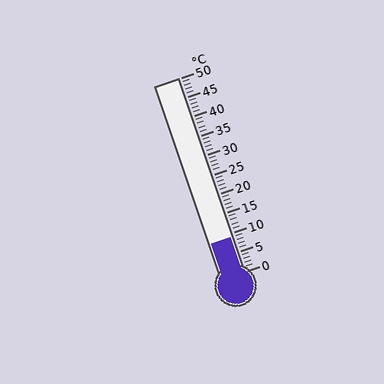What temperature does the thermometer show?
The thermometer shows approximately 9°C.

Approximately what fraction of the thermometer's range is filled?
The thermometer is filled to approximately 20% of its range.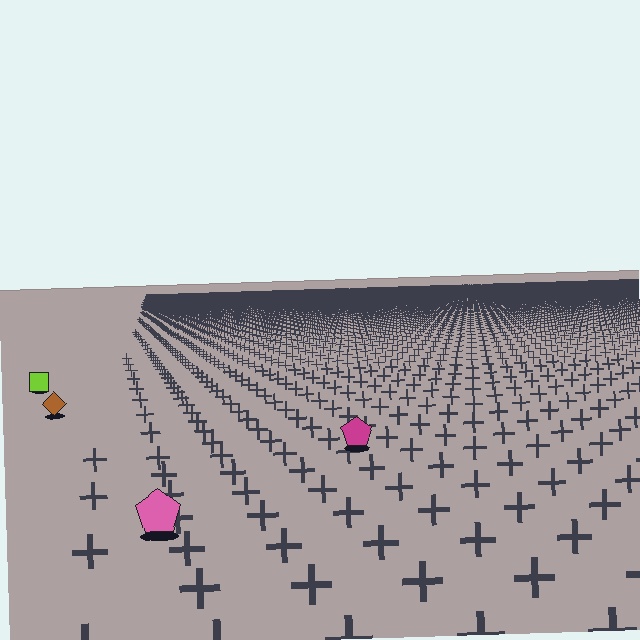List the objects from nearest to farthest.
From nearest to farthest: the pink pentagon, the magenta pentagon, the brown diamond, the lime square.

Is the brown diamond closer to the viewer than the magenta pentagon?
No. The magenta pentagon is closer — you can tell from the texture gradient: the ground texture is coarser near it.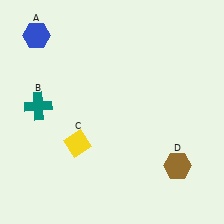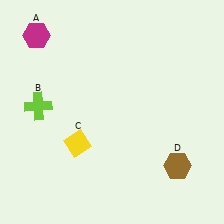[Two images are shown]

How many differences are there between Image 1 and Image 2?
There are 2 differences between the two images.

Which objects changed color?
A changed from blue to magenta. B changed from teal to lime.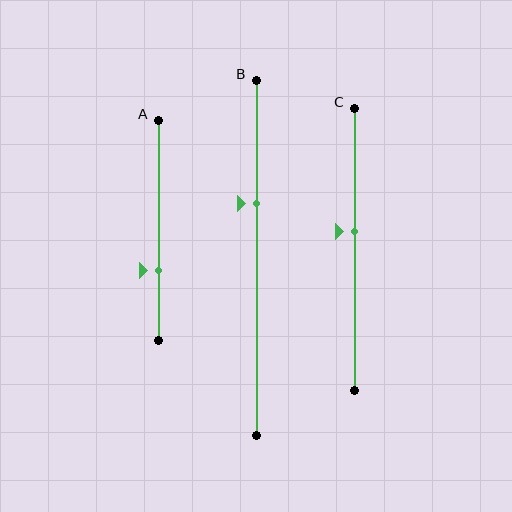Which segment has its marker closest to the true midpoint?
Segment C has its marker closest to the true midpoint.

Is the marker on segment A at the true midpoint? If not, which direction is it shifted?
No, the marker on segment A is shifted downward by about 18% of the segment length.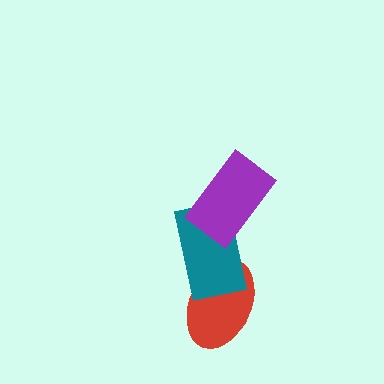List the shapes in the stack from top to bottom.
From top to bottom: the purple rectangle, the teal rectangle, the red ellipse.